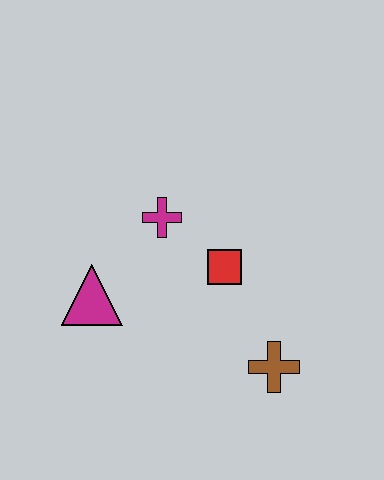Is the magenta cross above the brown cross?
Yes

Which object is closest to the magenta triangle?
The magenta cross is closest to the magenta triangle.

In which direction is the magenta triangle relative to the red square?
The magenta triangle is to the left of the red square.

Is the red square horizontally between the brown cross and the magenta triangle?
Yes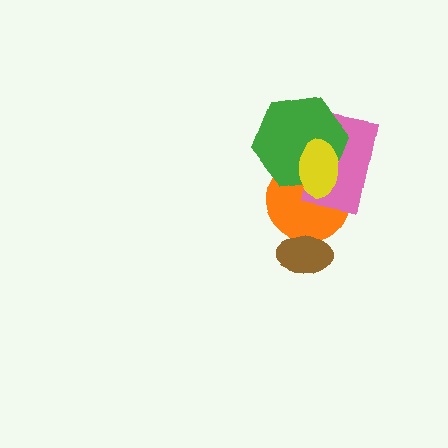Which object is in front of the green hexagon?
The yellow ellipse is in front of the green hexagon.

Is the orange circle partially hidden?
Yes, it is partially covered by another shape.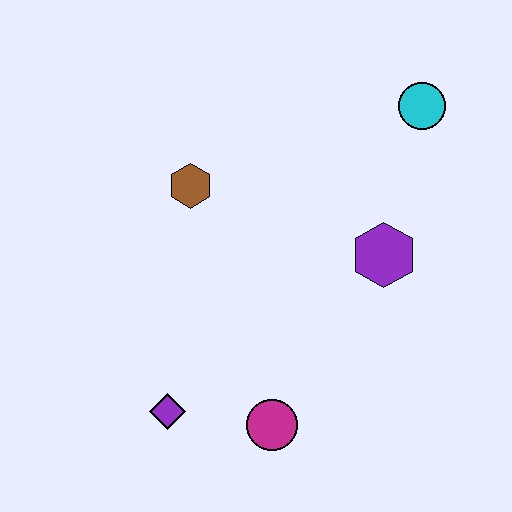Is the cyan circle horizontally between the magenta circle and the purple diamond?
No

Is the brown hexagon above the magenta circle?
Yes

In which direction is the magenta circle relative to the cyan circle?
The magenta circle is below the cyan circle.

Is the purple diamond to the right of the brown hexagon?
No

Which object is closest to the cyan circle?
The purple hexagon is closest to the cyan circle.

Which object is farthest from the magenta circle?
The cyan circle is farthest from the magenta circle.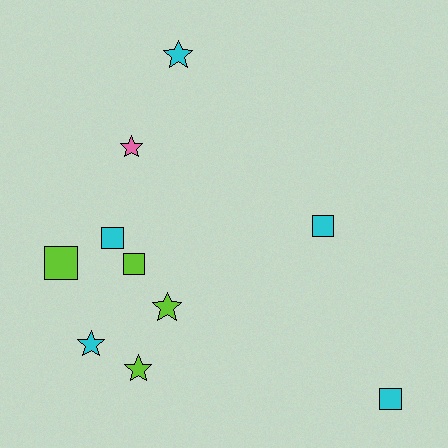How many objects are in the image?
There are 10 objects.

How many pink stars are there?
There is 1 pink star.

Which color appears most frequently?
Cyan, with 5 objects.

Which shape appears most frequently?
Star, with 5 objects.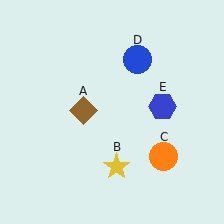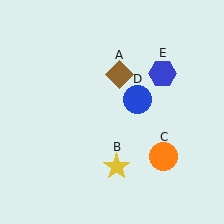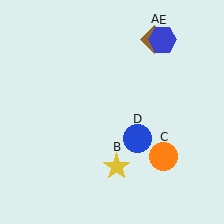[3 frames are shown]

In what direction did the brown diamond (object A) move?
The brown diamond (object A) moved up and to the right.